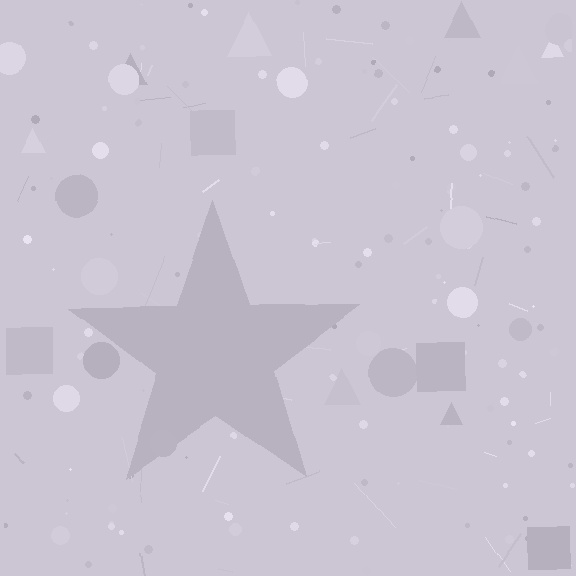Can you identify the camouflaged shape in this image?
The camouflaged shape is a star.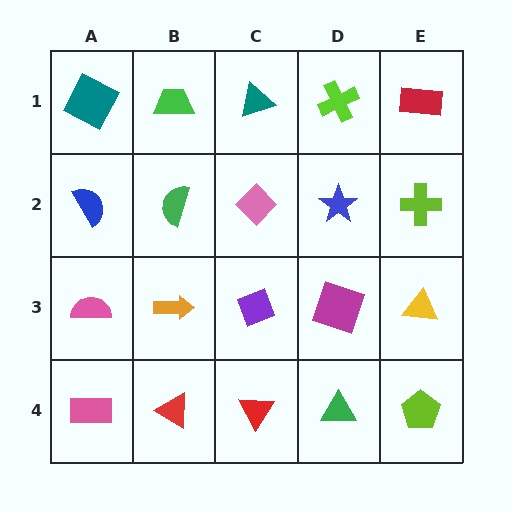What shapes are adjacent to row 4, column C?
A purple diamond (row 3, column C), a red triangle (row 4, column B), a green triangle (row 4, column D).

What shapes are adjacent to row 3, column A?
A blue semicircle (row 2, column A), a pink rectangle (row 4, column A), an orange arrow (row 3, column B).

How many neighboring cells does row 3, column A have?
3.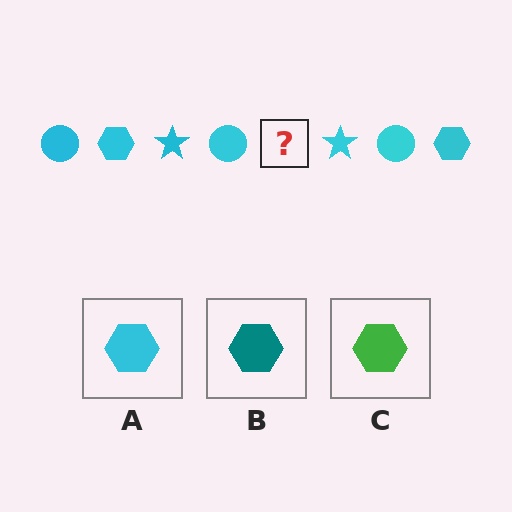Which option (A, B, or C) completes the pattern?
A.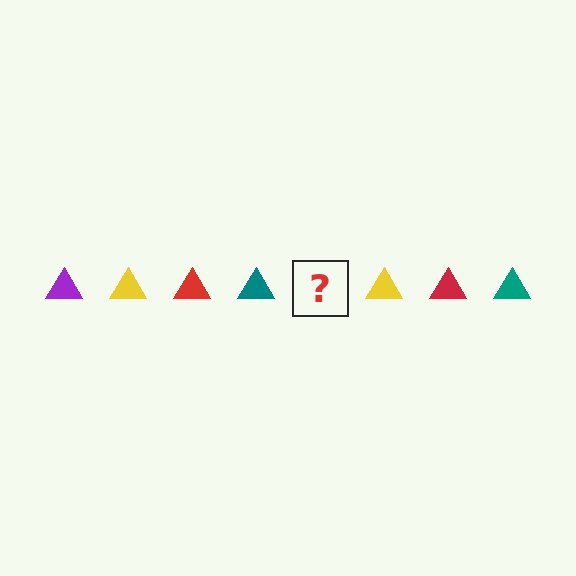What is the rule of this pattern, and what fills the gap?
The rule is that the pattern cycles through purple, yellow, red, teal triangles. The gap should be filled with a purple triangle.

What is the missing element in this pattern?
The missing element is a purple triangle.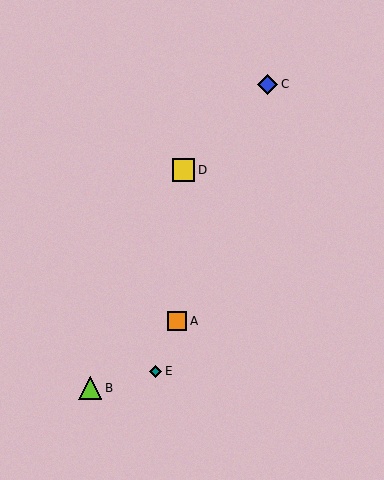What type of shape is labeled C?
Shape C is a blue diamond.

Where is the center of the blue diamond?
The center of the blue diamond is at (268, 84).